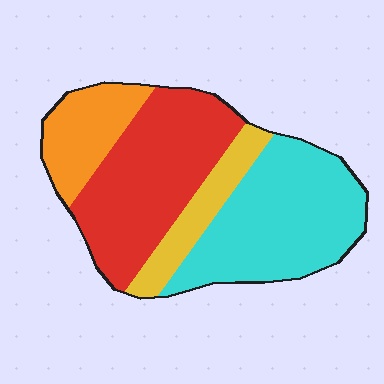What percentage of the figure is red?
Red covers roughly 35% of the figure.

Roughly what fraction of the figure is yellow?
Yellow covers around 10% of the figure.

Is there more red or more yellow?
Red.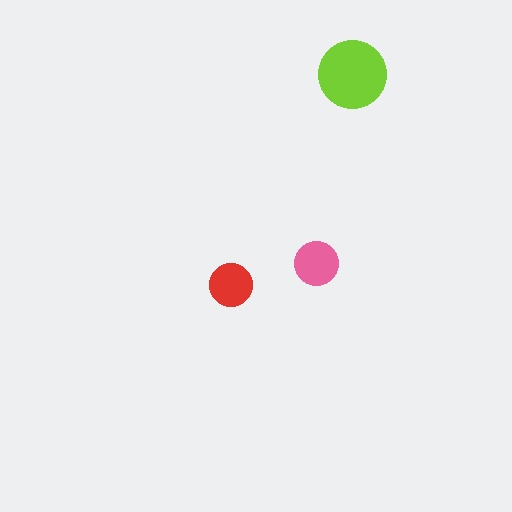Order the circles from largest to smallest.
the lime one, the pink one, the red one.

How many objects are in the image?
There are 3 objects in the image.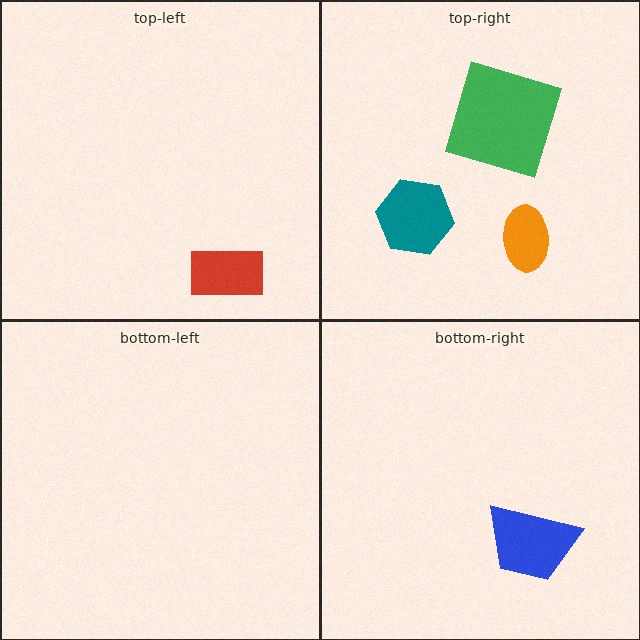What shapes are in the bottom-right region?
The blue trapezoid.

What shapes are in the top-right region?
The teal hexagon, the green square, the orange ellipse.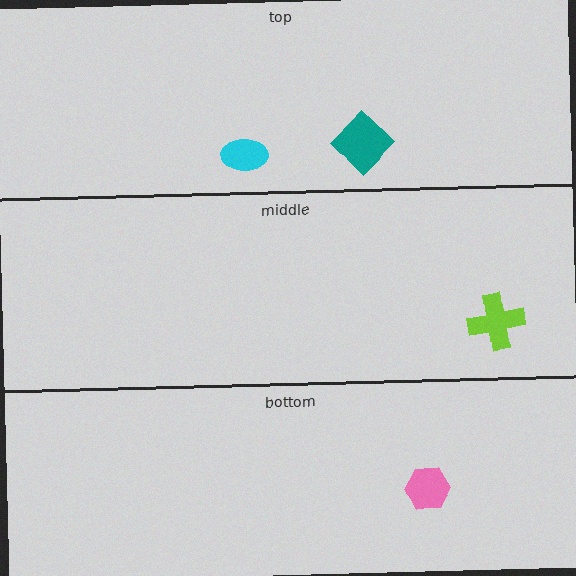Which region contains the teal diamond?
The top region.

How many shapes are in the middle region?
1.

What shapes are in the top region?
The cyan ellipse, the teal diamond.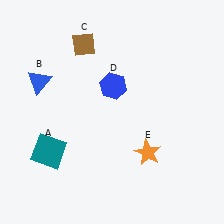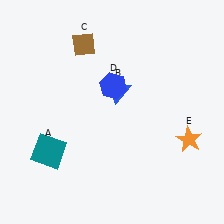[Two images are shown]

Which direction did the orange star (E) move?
The orange star (E) moved right.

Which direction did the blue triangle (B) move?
The blue triangle (B) moved right.